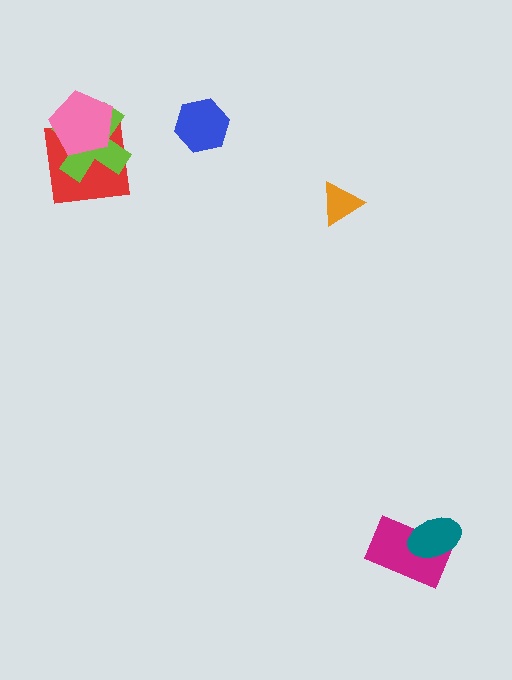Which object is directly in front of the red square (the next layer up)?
The lime cross is directly in front of the red square.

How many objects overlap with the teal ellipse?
1 object overlaps with the teal ellipse.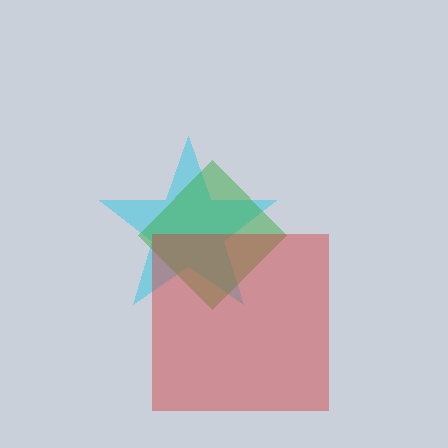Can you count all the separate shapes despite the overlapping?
Yes, there are 3 separate shapes.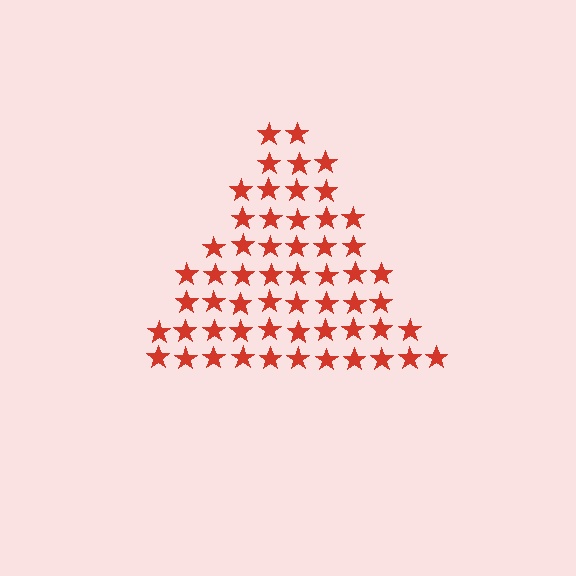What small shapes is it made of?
It is made of small stars.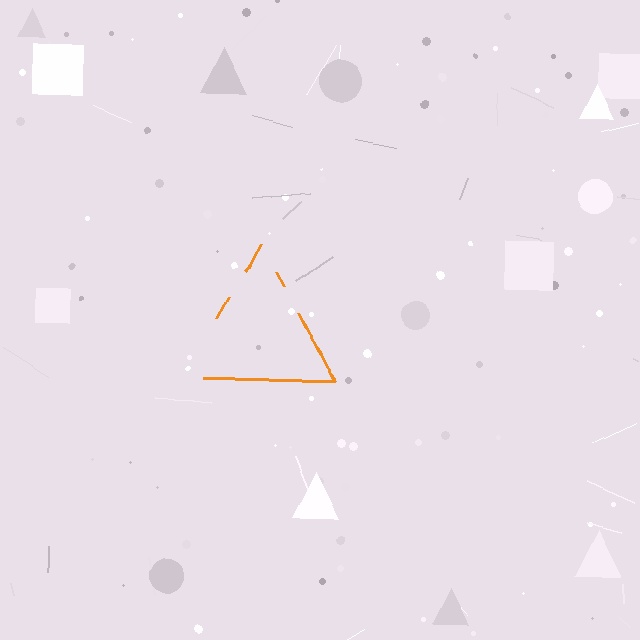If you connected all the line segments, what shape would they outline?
They would outline a triangle.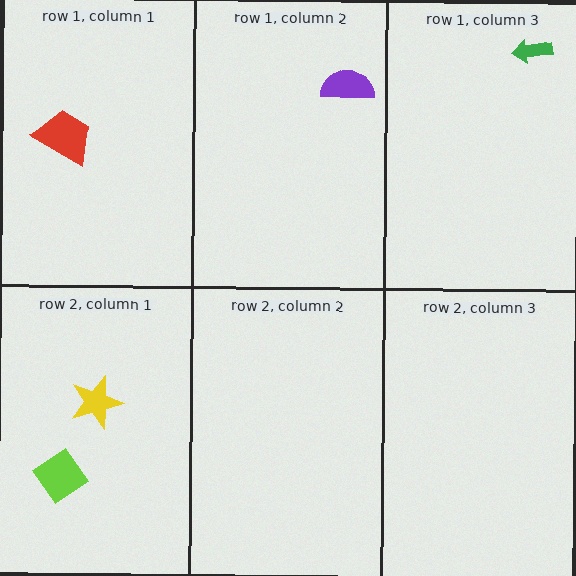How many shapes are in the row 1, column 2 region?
1.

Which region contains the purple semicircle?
The row 1, column 2 region.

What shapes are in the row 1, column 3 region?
The green arrow.